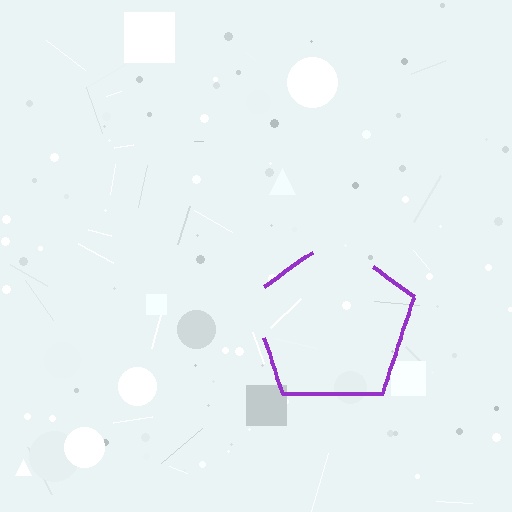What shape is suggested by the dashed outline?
The dashed outline suggests a pentagon.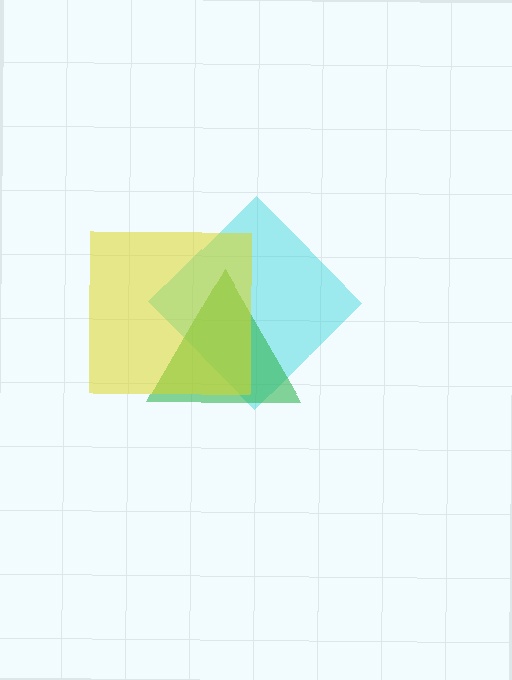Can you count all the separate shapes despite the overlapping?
Yes, there are 3 separate shapes.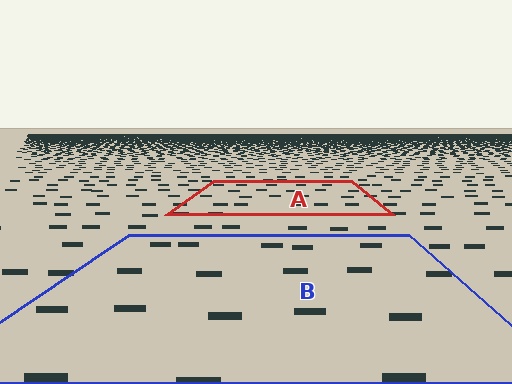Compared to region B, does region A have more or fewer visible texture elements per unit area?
Region A has more texture elements per unit area — they are packed more densely because it is farther away.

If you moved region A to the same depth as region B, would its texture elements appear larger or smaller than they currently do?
They would appear larger. At a closer depth, the same texture elements are projected at a bigger on-screen size.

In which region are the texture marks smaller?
The texture marks are smaller in region A, because it is farther away.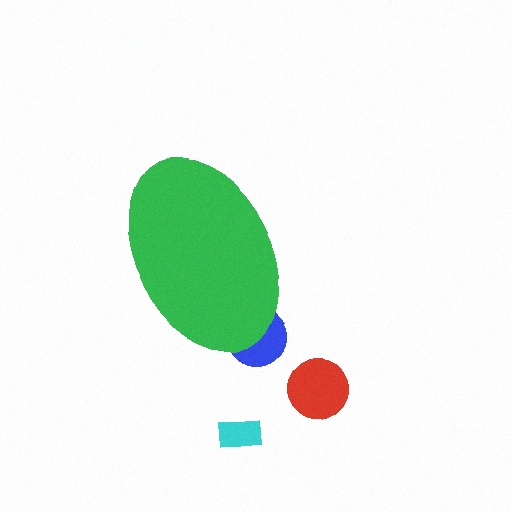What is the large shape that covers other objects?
A green ellipse.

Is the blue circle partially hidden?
Yes, the blue circle is partially hidden behind the green ellipse.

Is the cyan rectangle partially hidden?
No, the cyan rectangle is fully visible.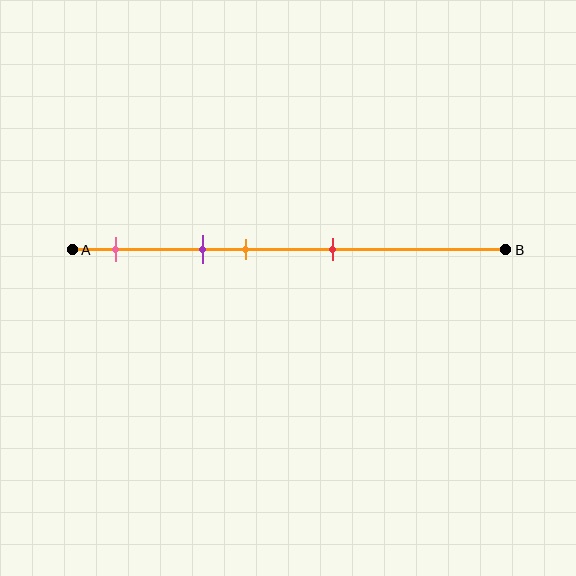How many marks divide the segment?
There are 4 marks dividing the segment.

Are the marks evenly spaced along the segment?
No, the marks are not evenly spaced.